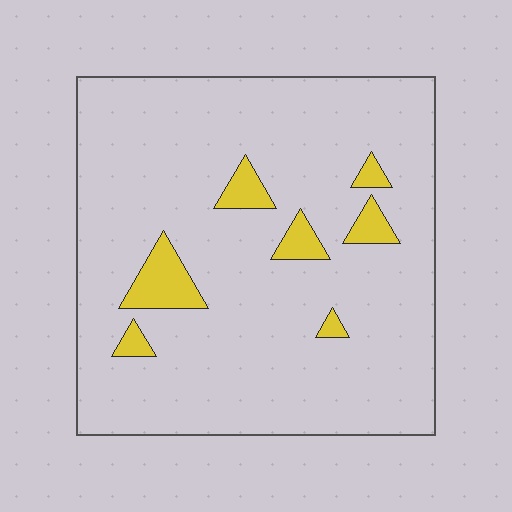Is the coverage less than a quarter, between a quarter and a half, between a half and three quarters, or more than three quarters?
Less than a quarter.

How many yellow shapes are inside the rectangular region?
7.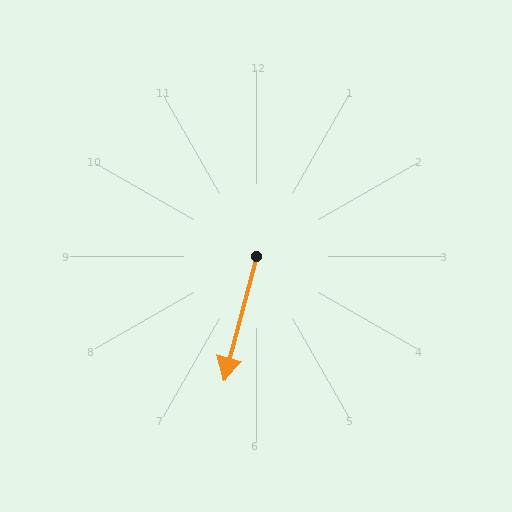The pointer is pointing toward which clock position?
Roughly 6 o'clock.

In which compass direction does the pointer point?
South.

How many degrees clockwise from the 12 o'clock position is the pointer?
Approximately 195 degrees.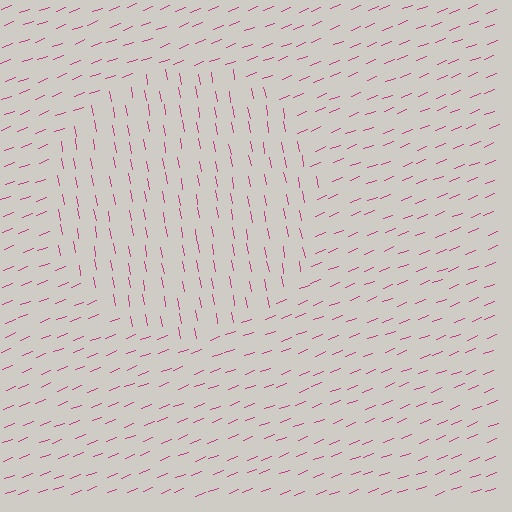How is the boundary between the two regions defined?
The boundary is defined purely by a change in line orientation (approximately 79 degrees difference). All lines are the same color and thickness.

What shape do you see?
I see a circle.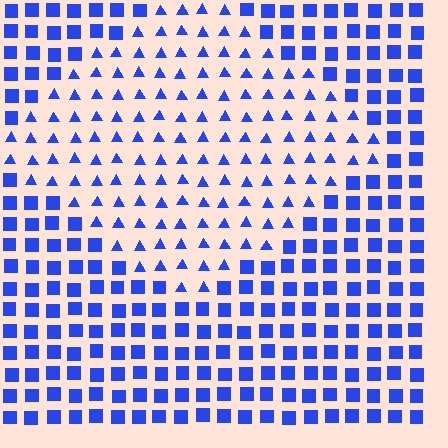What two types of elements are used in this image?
The image uses triangles inside the diamond region and squares outside it.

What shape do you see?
I see a diamond.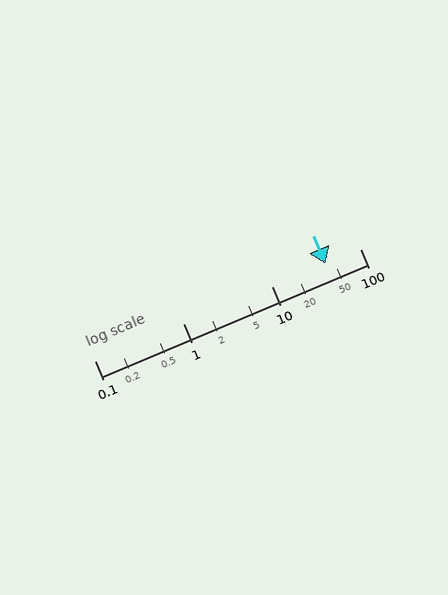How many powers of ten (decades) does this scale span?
The scale spans 3 decades, from 0.1 to 100.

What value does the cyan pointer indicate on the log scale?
The pointer indicates approximately 41.